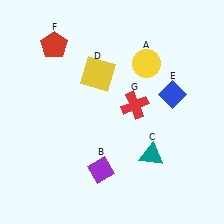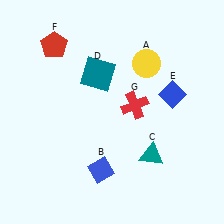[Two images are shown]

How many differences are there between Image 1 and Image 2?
There are 2 differences between the two images.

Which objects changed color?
B changed from purple to blue. D changed from yellow to teal.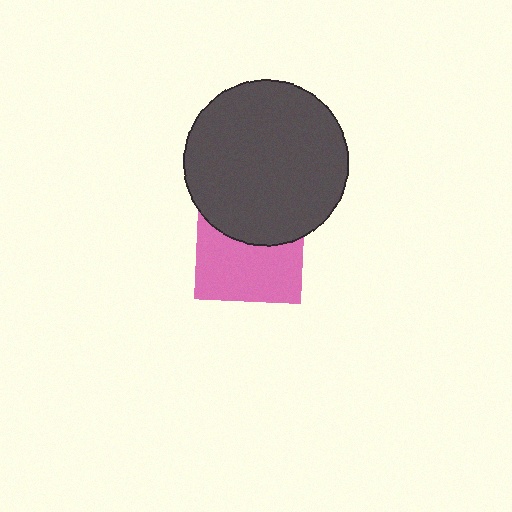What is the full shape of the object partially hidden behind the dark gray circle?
The partially hidden object is a pink square.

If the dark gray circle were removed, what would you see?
You would see the complete pink square.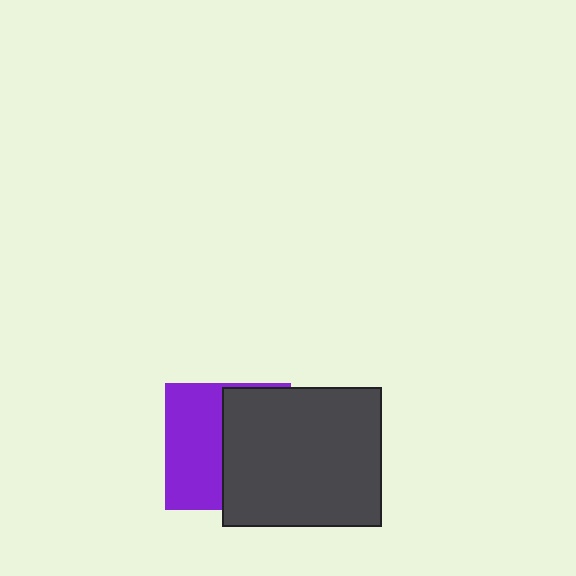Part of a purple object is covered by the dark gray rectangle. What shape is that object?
It is a square.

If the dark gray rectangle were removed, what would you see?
You would see the complete purple square.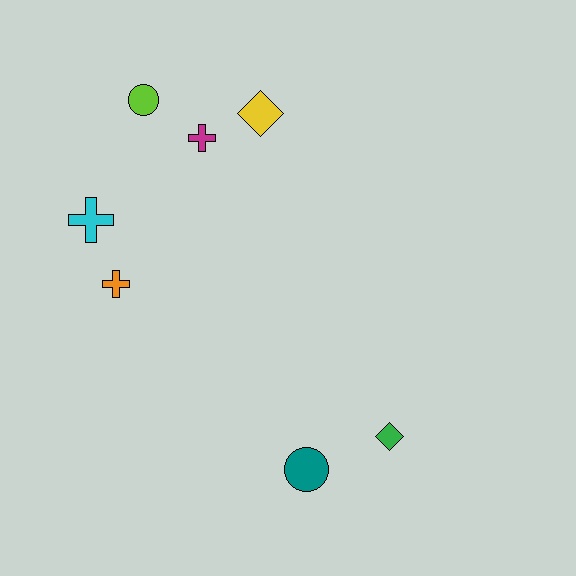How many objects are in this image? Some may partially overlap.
There are 7 objects.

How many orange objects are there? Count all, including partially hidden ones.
There is 1 orange object.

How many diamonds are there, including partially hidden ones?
There are 2 diamonds.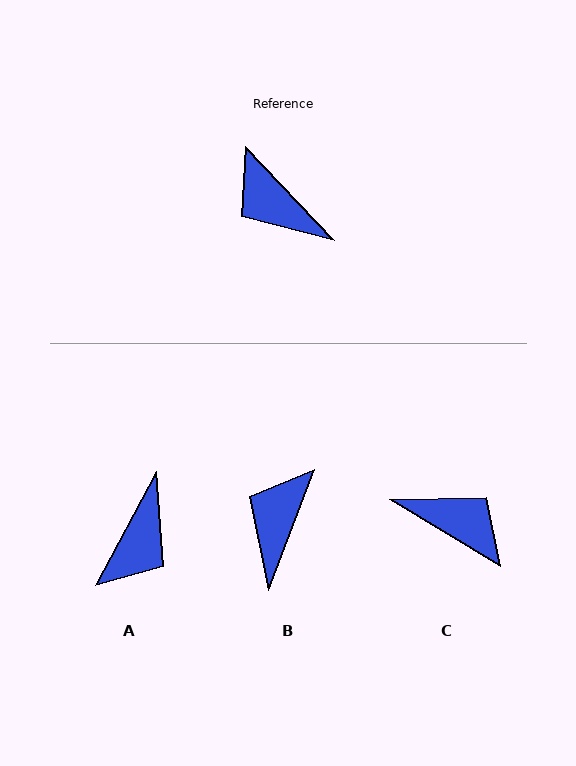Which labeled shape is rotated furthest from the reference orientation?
C, about 165 degrees away.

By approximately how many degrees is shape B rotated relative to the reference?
Approximately 64 degrees clockwise.